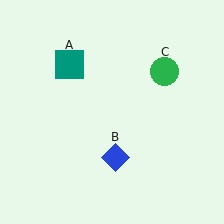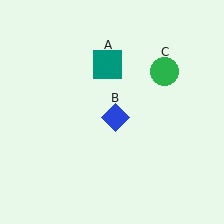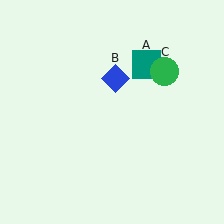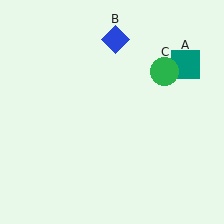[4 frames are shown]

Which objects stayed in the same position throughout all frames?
Green circle (object C) remained stationary.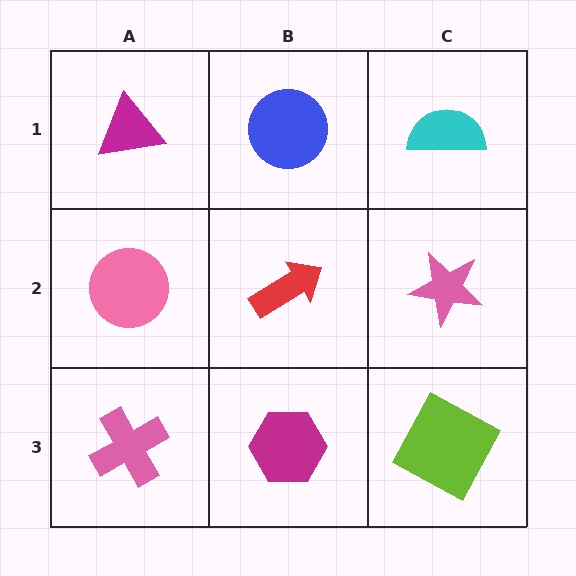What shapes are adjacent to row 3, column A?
A pink circle (row 2, column A), a magenta hexagon (row 3, column B).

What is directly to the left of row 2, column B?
A pink circle.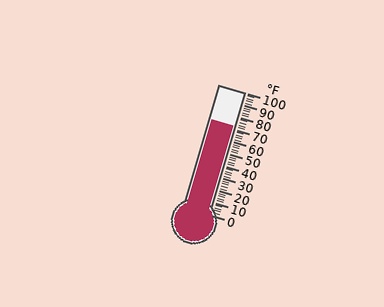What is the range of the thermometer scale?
The thermometer scale ranges from 0°F to 100°F.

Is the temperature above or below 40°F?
The temperature is above 40°F.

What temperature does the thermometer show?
The thermometer shows approximately 72°F.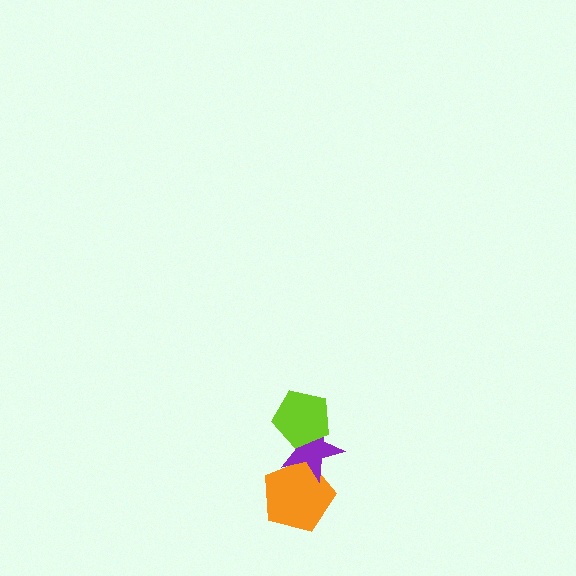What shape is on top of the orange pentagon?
The purple star is on top of the orange pentagon.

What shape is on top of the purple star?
The lime pentagon is on top of the purple star.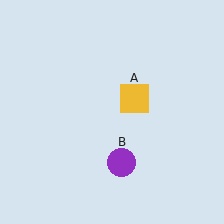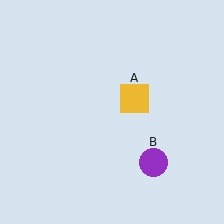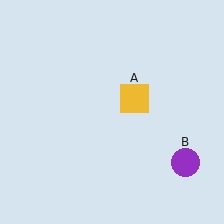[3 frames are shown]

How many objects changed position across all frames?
1 object changed position: purple circle (object B).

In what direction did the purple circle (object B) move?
The purple circle (object B) moved right.